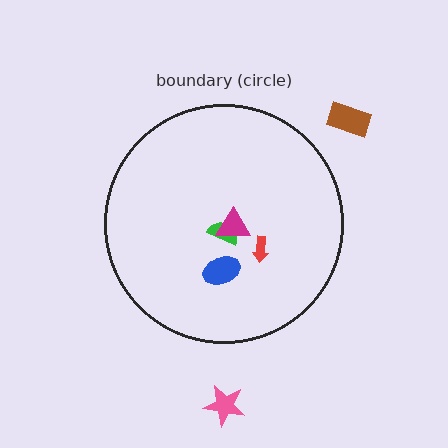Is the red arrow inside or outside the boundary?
Inside.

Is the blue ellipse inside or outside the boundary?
Inside.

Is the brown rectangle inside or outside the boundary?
Outside.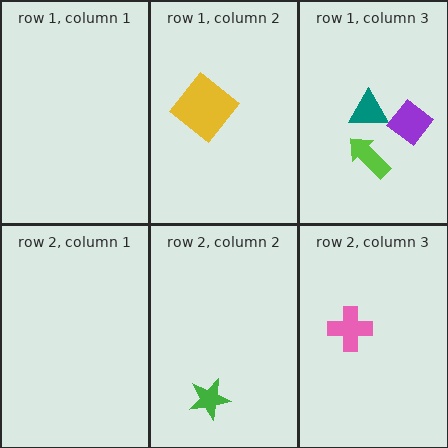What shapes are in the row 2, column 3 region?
The pink cross.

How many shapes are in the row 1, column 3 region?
3.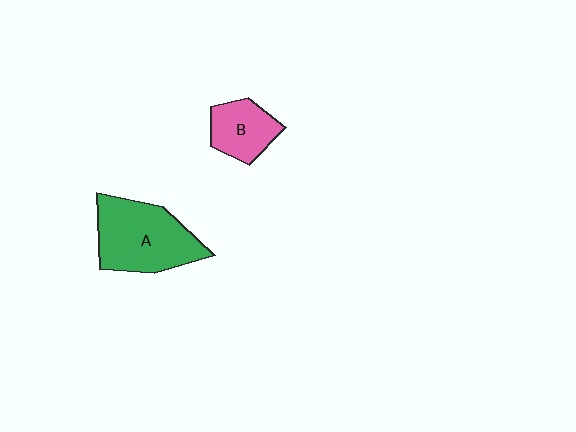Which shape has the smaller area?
Shape B (pink).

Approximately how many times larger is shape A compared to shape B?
Approximately 1.9 times.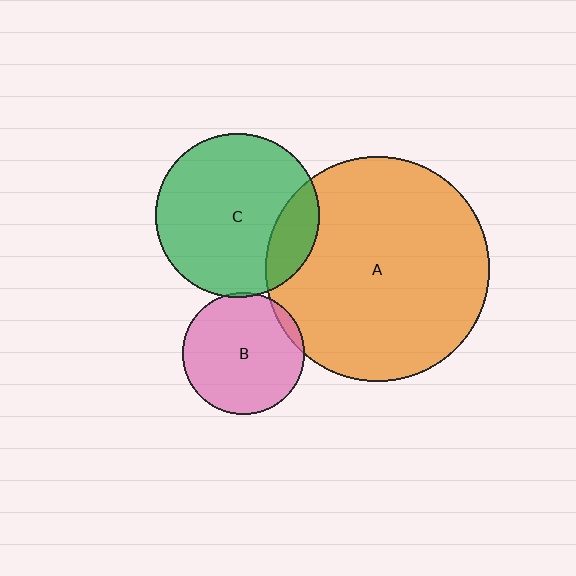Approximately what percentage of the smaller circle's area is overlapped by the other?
Approximately 15%.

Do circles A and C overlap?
Yes.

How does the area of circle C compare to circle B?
Approximately 1.8 times.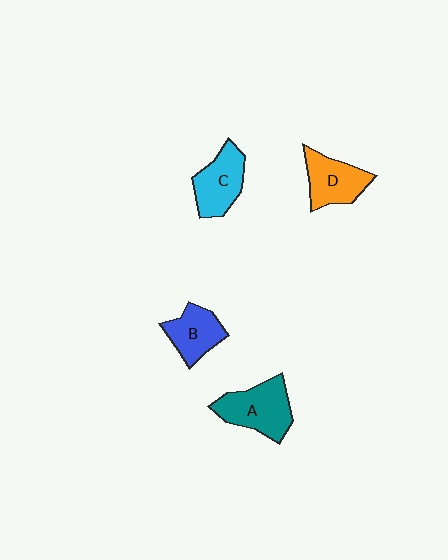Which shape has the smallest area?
Shape B (blue).